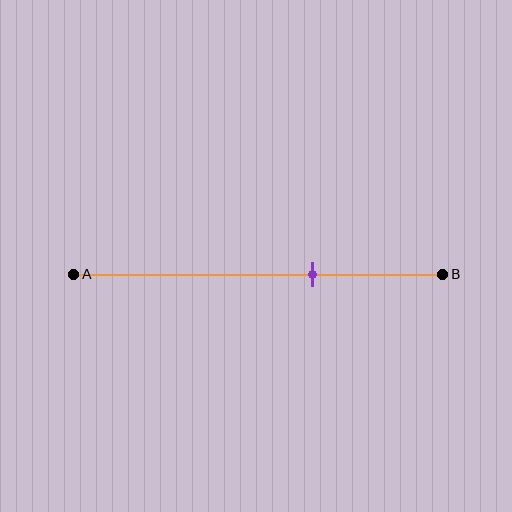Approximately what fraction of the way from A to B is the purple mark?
The purple mark is approximately 65% of the way from A to B.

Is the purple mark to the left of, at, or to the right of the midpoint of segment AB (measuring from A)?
The purple mark is to the right of the midpoint of segment AB.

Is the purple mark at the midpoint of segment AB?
No, the mark is at about 65% from A, not at the 50% midpoint.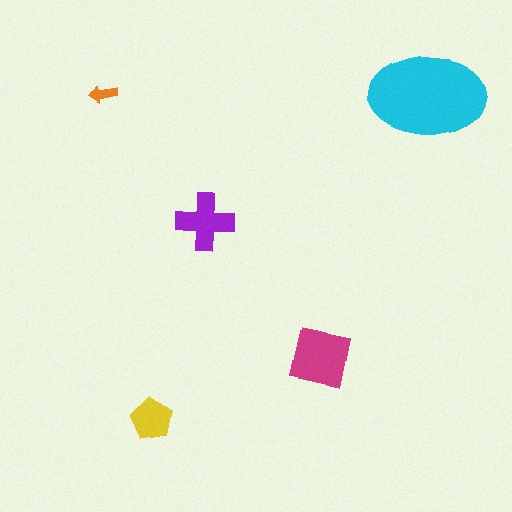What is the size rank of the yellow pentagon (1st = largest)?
4th.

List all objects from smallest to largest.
The orange arrow, the yellow pentagon, the purple cross, the magenta square, the cyan ellipse.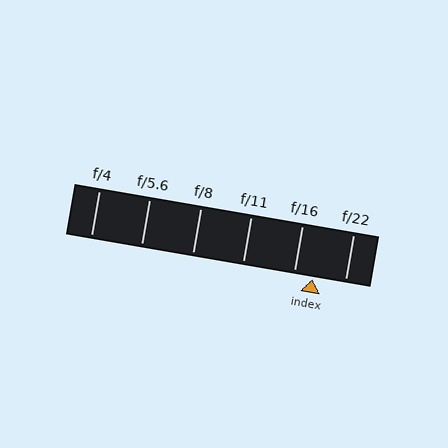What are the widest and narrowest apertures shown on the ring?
The widest aperture shown is f/4 and the narrowest is f/22.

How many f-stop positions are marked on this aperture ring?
There are 6 f-stop positions marked.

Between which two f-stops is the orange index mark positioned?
The index mark is between f/16 and f/22.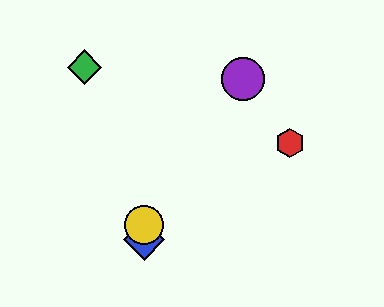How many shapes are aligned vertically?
2 shapes (the blue diamond, the yellow circle) are aligned vertically.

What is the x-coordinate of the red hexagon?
The red hexagon is at x≈290.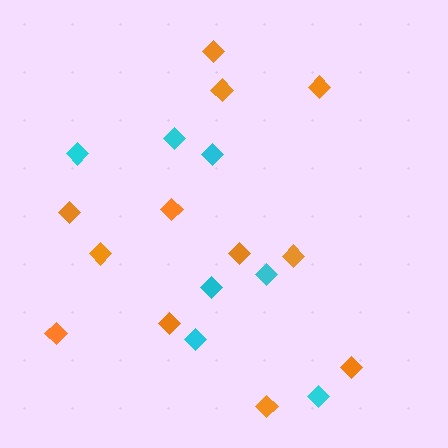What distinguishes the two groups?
There are 2 groups: one group of orange diamonds (12) and one group of cyan diamonds (7).